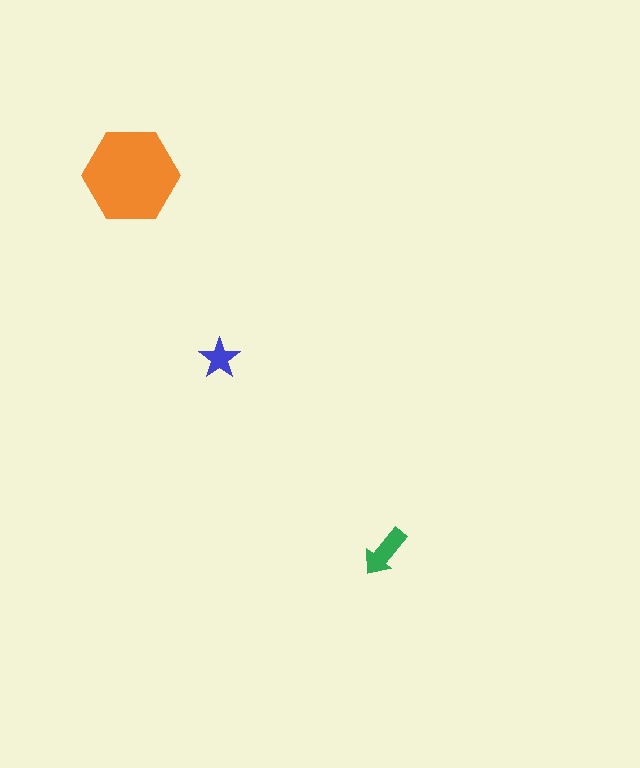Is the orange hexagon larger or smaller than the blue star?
Larger.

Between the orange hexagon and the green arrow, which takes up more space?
The orange hexagon.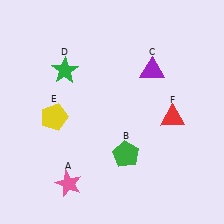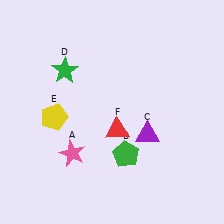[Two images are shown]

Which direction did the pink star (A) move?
The pink star (A) moved up.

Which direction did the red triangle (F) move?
The red triangle (F) moved left.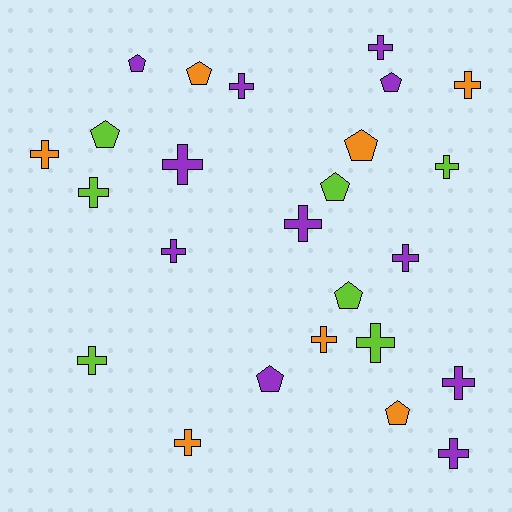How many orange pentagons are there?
There are 3 orange pentagons.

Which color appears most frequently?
Purple, with 11 objects.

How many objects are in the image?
There are 25 objects.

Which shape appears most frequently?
Cross, with 16 objects.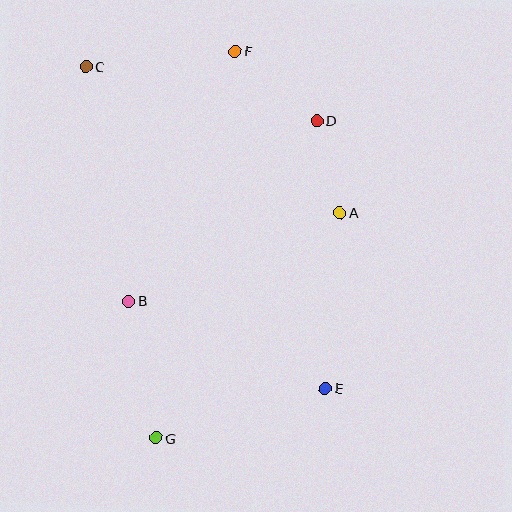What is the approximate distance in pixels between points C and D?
The distance between C and D is approximately 237 pixels.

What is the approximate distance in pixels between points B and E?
The distance between B and E is approximately 215 pixels.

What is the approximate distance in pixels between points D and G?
The distance between D and G is approximately 356 pixels.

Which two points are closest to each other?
Points A and D are closest to each other.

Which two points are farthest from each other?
Points C and E are farthest from each other.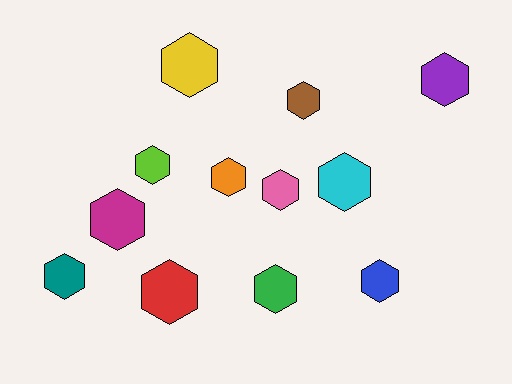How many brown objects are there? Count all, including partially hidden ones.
There is 1 brown object.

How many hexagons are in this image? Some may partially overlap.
There are 12 hexagons.